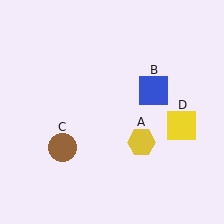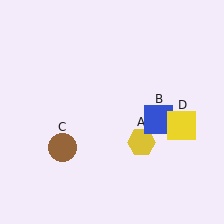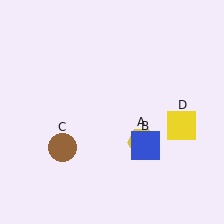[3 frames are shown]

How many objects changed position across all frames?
1 object changed position: blue square (object B).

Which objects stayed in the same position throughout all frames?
Yellow hexagon (object A) and brown circle (object C) and yellow square (object D) remained stationary.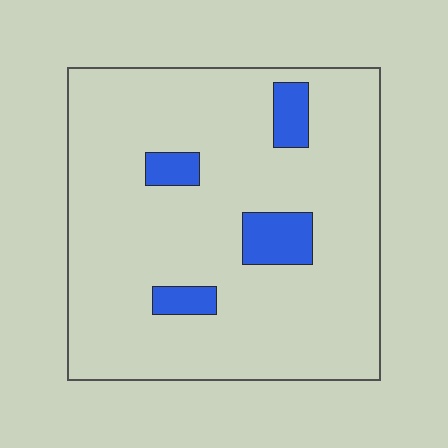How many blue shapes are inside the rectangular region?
4.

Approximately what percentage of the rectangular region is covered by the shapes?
Approximately 10%.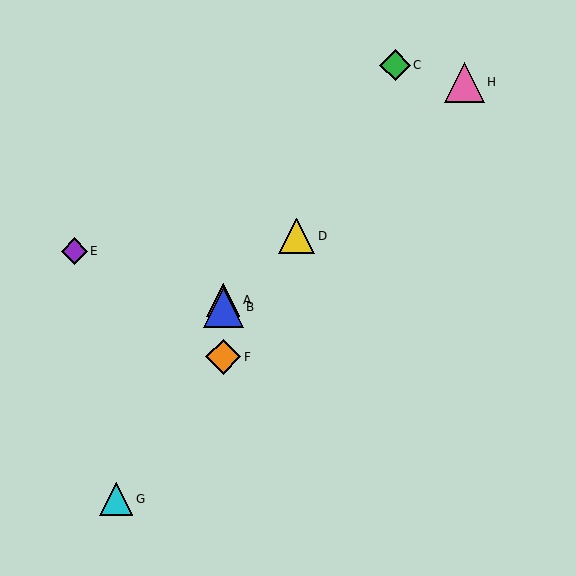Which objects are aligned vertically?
Objects A, B, F are aligned vertically.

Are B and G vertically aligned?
No, B is at x≈223 and G is at x≈116.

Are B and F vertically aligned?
Yes, both are at x≈223.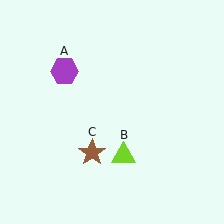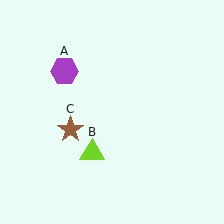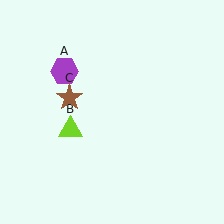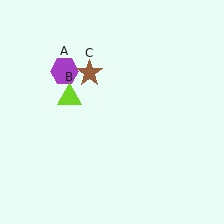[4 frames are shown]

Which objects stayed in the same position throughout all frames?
Purple hexagon (object A) remained stationary.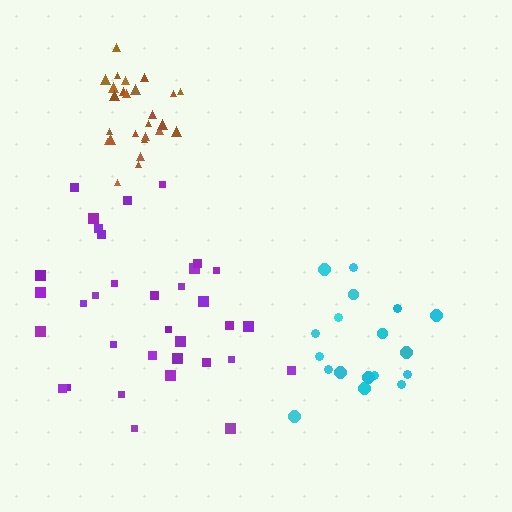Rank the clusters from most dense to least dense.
brown, cyan, purple.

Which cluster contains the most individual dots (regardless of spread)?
Purple (34).